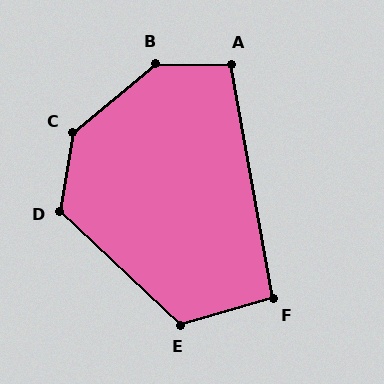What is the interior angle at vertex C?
Approximately 139 degrees (obtuse).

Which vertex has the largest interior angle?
B, at approximately 140 degrees.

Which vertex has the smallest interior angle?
F, at approximately 96 degrees.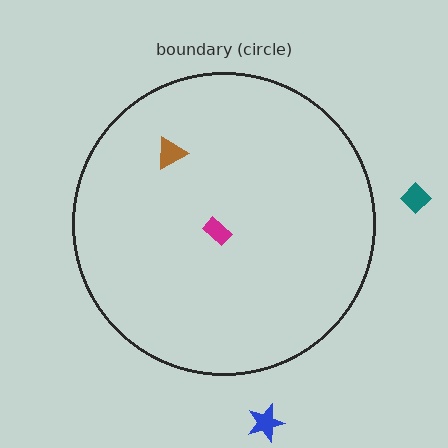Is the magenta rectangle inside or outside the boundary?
Inside.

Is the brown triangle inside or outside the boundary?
Inside.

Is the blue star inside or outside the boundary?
Outside.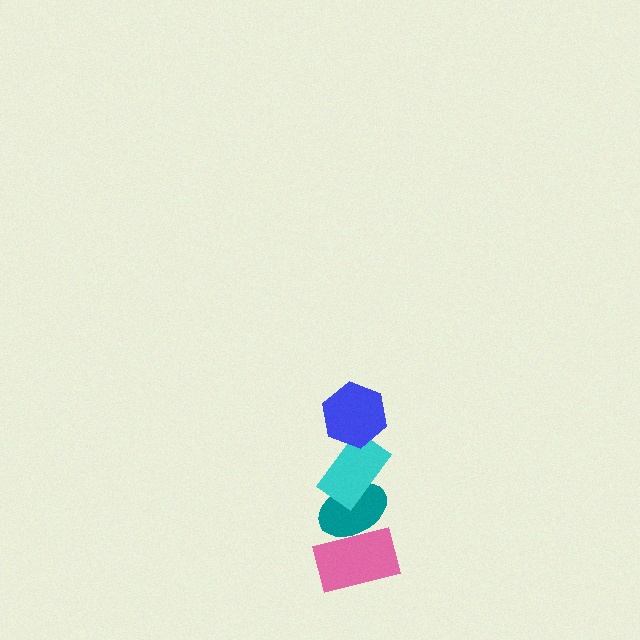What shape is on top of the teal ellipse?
The cyan rectangle is on top of the teal ellipse.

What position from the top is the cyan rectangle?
The cyan rectangle is 2nd from the top.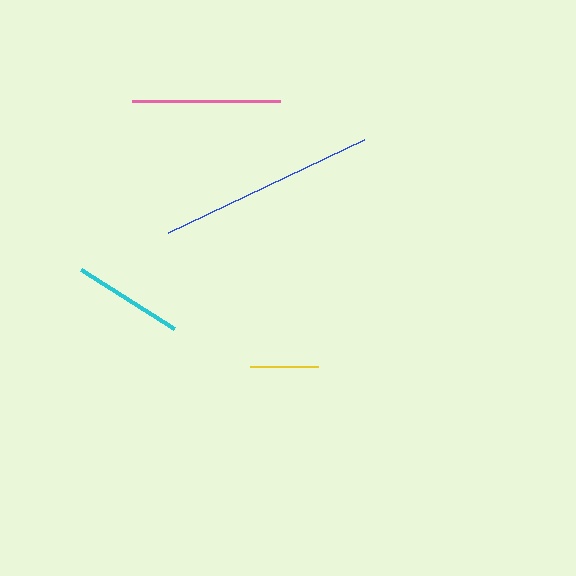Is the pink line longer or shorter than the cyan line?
The pink line is longer than the cyan line.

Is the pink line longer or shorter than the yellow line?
The pink line is longer than the yellow line.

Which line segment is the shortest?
The yellow line is the shortest at approximately 68 pixels.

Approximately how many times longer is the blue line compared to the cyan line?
The blue line is approximately 2.0 times the length of the cyan line.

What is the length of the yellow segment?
The yellow segment is approximately 68 pixels long.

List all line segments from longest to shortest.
From longest to shortest: blue, pink, cyan, yellow.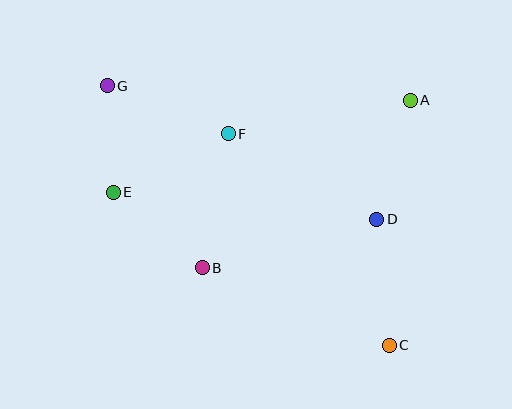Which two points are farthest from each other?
Points C and G are farthest from each other.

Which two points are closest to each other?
Points E and G are closest to each other.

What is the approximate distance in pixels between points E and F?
The distance between E and F is approximately 129 pixels.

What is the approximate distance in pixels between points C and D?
The distance between C and D is approximately 127 pixels.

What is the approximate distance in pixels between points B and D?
The distance between B and D is approximately 181 pixels.